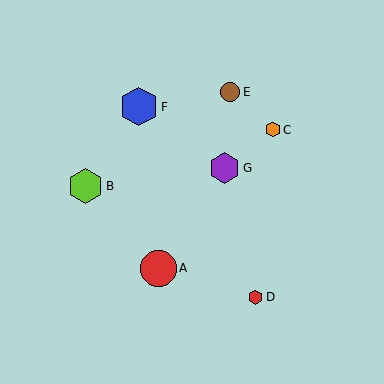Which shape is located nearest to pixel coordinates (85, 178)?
The lime hexagon (labeled B) at (86, 186) is nearest to that location.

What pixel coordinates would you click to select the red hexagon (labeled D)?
Click at (256, 297) to select the red hexagon D.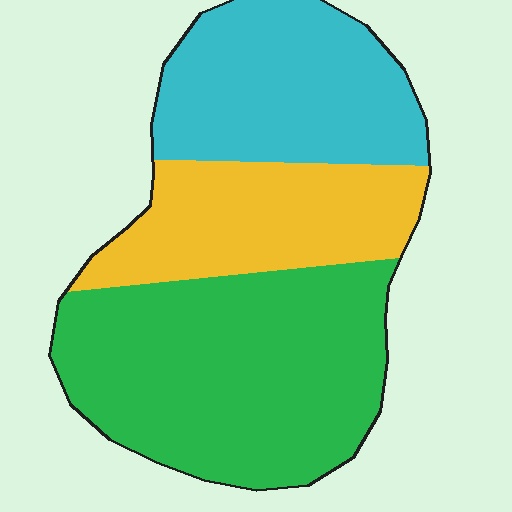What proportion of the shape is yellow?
Yellow takes up about one quarter (1/4) of the shape.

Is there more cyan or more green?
Green.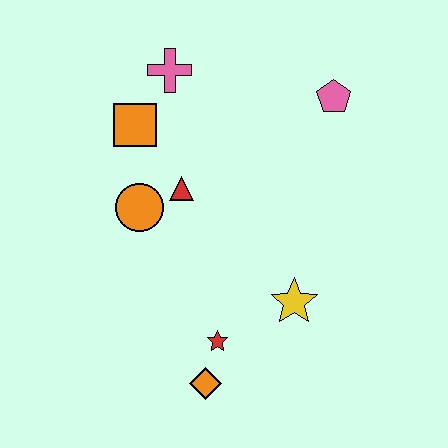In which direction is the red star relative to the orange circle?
The red star is below the orange circle.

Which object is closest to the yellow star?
The red star is closest to the yellow star.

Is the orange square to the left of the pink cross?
Yes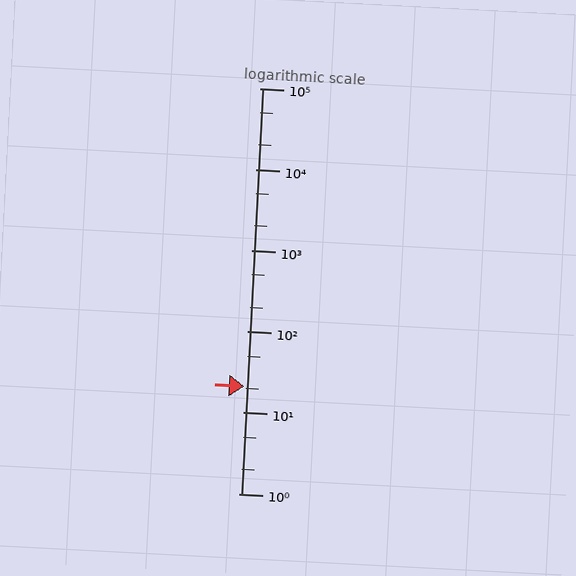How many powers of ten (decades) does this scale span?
The scale spans 5 decades, from 1 to 100000.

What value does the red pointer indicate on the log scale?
The pointer indicates approximately 21.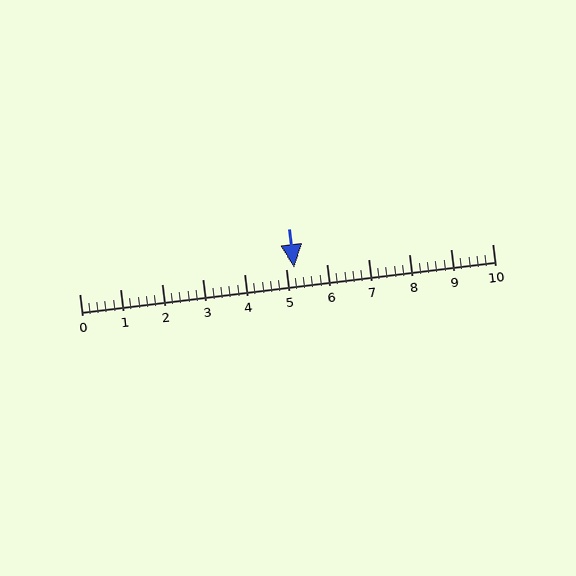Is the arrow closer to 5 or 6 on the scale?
The arrow is closer to 5.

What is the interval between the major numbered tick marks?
The major tick marks are spaced 1 units apart.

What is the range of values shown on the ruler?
The ruler shows values from 0 to 10.